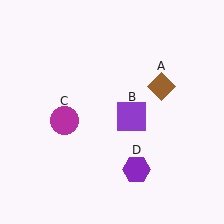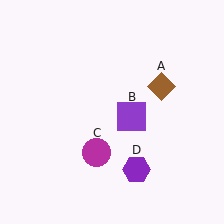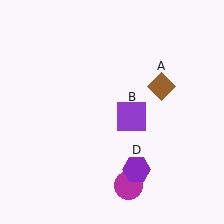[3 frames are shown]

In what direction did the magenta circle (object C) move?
The magenta circle (object C) moved down and to the right.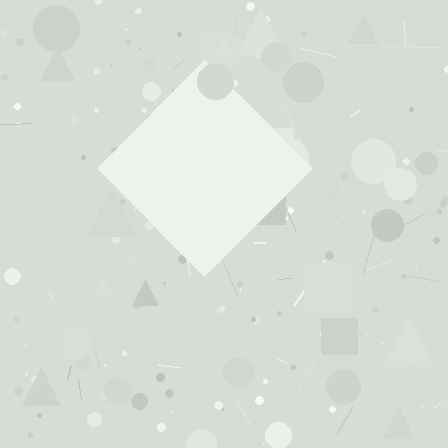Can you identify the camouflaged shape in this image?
The camouflaged shape is a diamond.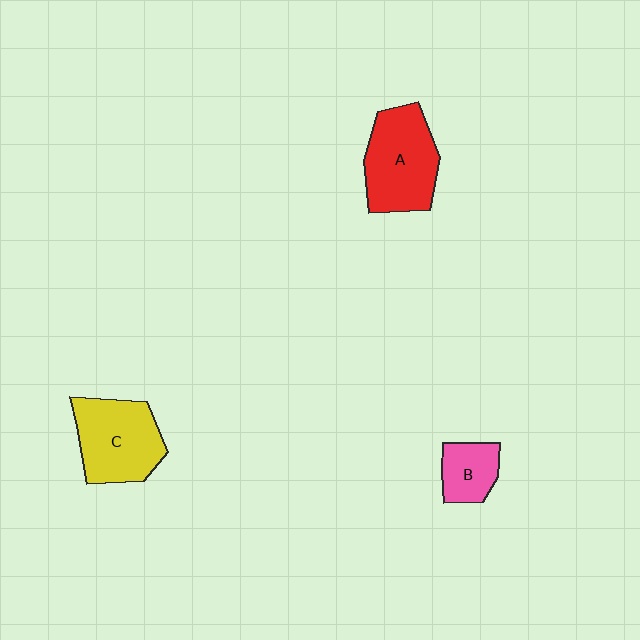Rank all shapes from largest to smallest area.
From largest to smallest: A (red), C (yellow), B (pink).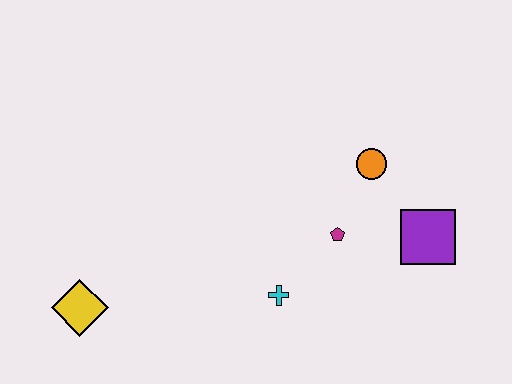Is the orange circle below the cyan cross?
No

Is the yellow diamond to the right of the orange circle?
No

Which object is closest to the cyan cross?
The magenta pentagon is closest to the cyan cross.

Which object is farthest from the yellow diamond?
The purple square is farthest from the yellow diamond.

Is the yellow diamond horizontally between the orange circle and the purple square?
No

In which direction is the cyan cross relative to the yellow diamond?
The cyan cross is to the right of the yellow diamond.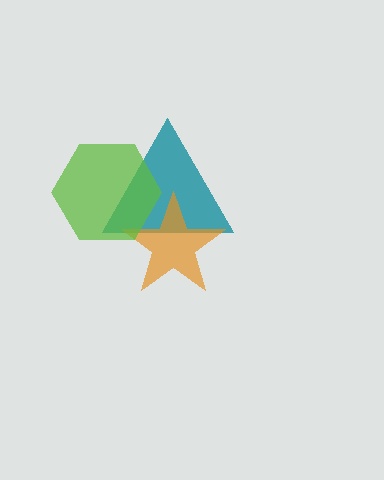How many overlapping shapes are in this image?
There are 3 overlapping shapes in the image.